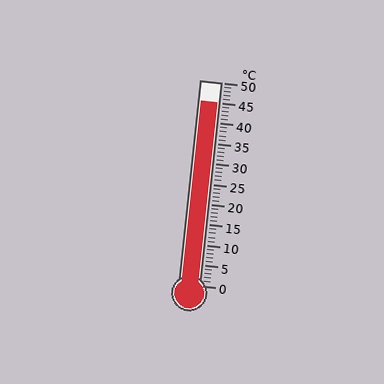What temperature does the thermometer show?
The thermometer shows approximately 45°C.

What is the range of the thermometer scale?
The thermometer scale ranges from 0°C to 50°C.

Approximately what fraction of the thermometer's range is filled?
The thermometer is filled to approximately 90% of its range.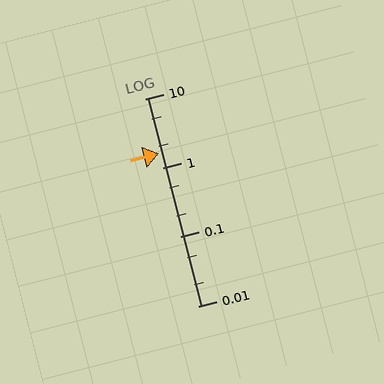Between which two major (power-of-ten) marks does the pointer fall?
The pointer is between 1 and 10.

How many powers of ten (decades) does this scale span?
The scale spans 3 decades, from 0.01 to 10.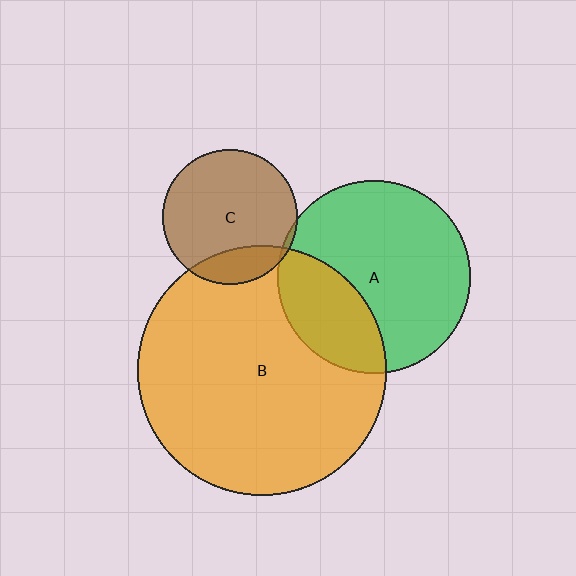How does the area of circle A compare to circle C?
Approximately 2.0 times.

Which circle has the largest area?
Circle B (orange).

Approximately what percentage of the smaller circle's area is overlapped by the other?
Approximately 5%.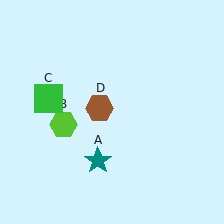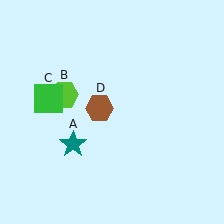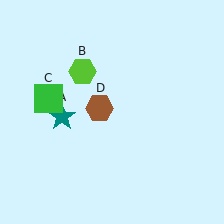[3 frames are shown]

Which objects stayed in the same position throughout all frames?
Green square (object C) and brown hexagon (object D) remained stationary.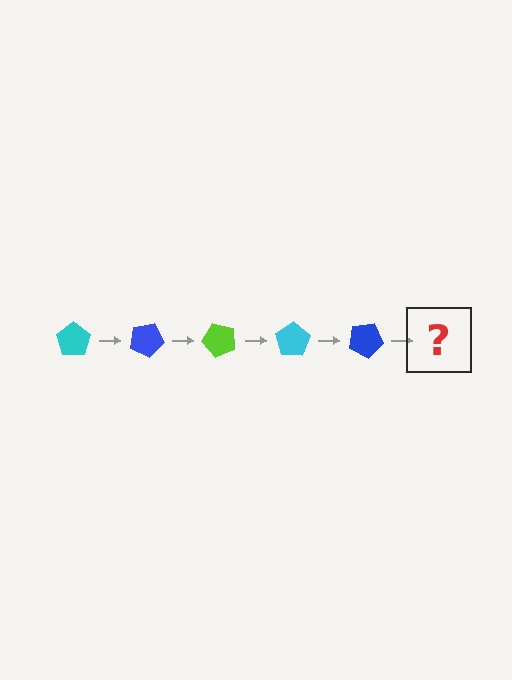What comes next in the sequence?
The next element should be a lime pentagon, rotated 125 degrees from the start.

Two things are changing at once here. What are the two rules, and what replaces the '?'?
The two rules are that it rotates 25 degrees each step and the color cycles through cyan, blue, and lime. The '?' should be a lime pentagon, rotated 125 degrees from the start.